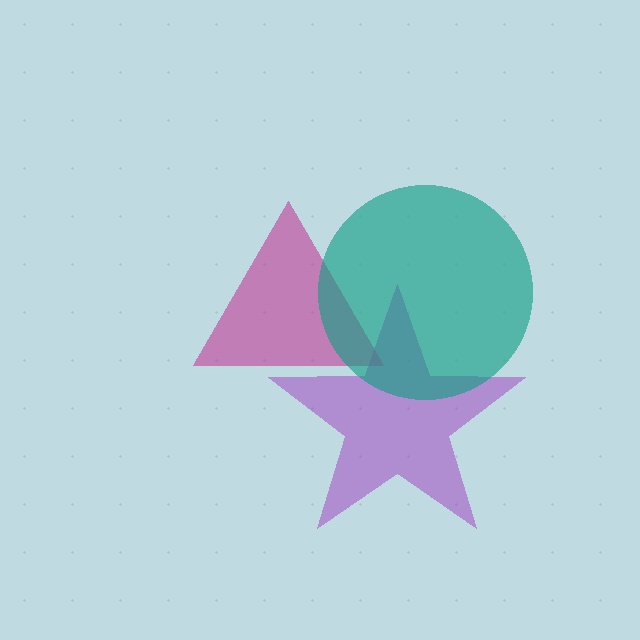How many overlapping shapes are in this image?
There are 3 overlapping shapes in the image.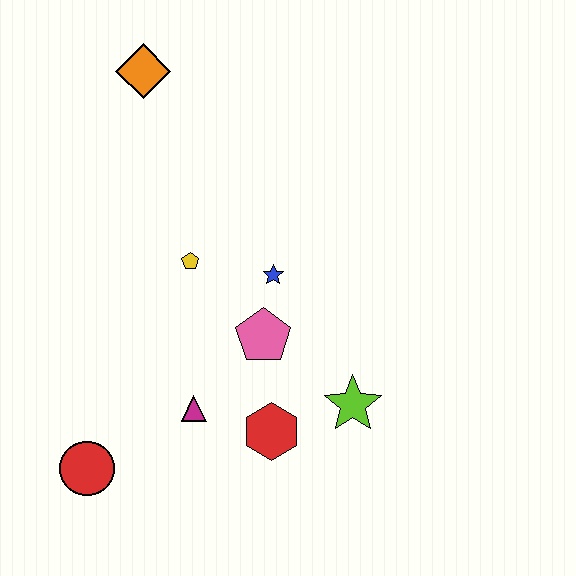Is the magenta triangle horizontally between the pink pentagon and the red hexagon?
No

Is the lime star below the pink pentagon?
Yes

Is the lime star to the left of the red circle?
No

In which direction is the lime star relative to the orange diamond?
The lime star is below the orange diamond.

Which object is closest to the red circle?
The magenta triangle is closest to the red circle.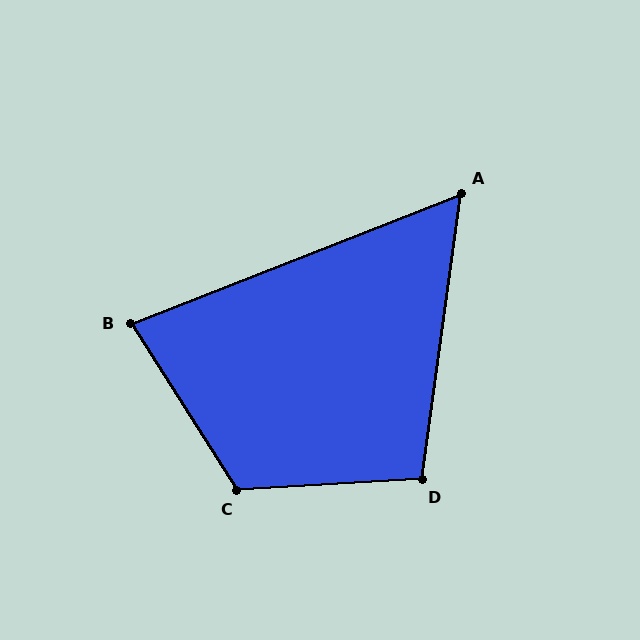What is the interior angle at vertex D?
Approximately 101 degrees (obtuse).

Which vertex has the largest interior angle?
C, at approximately 119 degrees.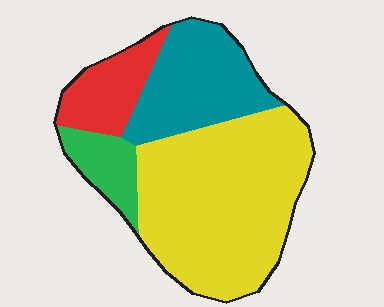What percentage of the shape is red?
Red takes up about one eighth (1/8) of the shape.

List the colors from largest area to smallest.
From largest to smallest: yellow, teal, red, green.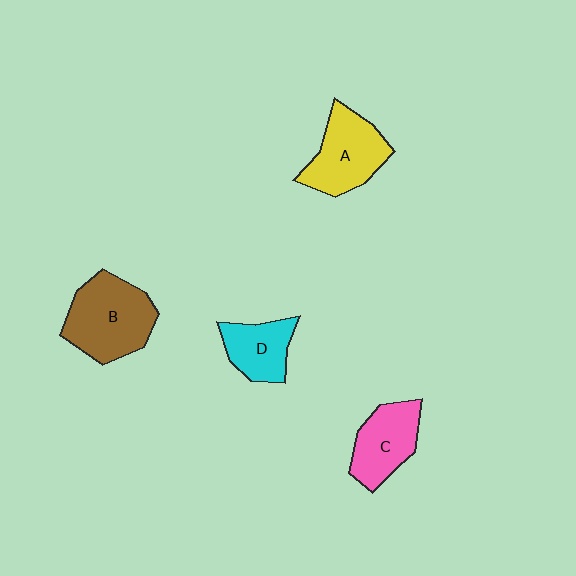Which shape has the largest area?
Shape B (brown).